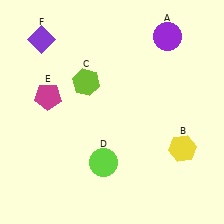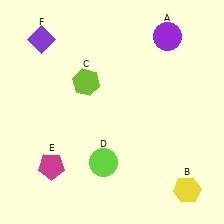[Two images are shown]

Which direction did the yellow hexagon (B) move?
The yellow hexagon (B) moved down.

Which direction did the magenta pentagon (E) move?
The magenta pentagon (E) moved down.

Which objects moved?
The objects that moved are: the yellow hexagon (B), the magenta pentagon (E).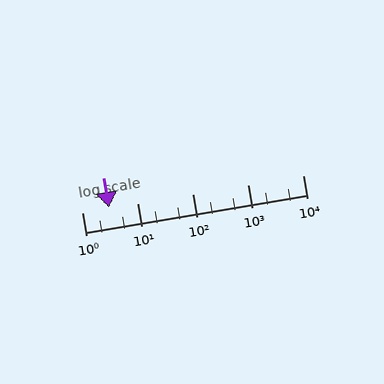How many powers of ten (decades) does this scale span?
The scale spans 4 decades, from 1 to 10000.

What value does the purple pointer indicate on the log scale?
The pointer indicates approximately 3.1.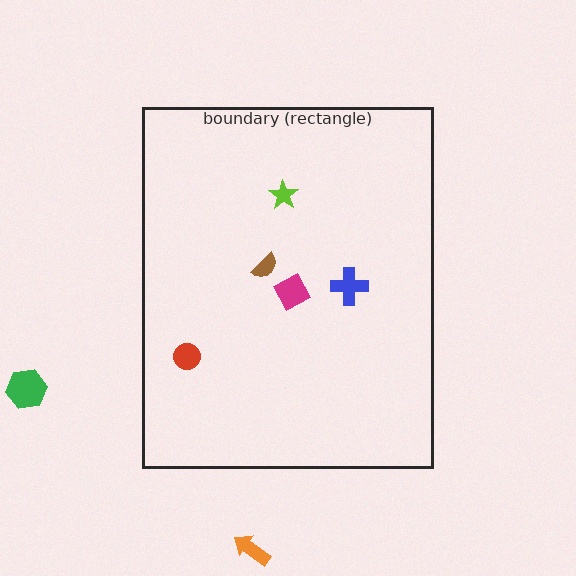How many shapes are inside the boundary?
5 inside, 2 outside.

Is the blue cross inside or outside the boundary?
Inside.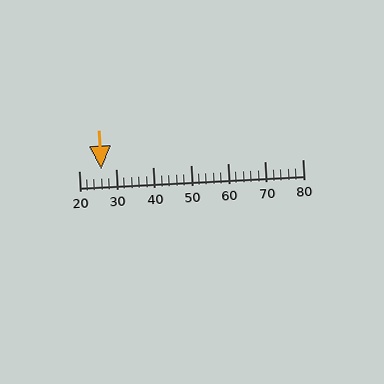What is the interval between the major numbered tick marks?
The major tick marks are spaced 10 units apart.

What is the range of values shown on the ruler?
The ruler shows values from 20 to 80.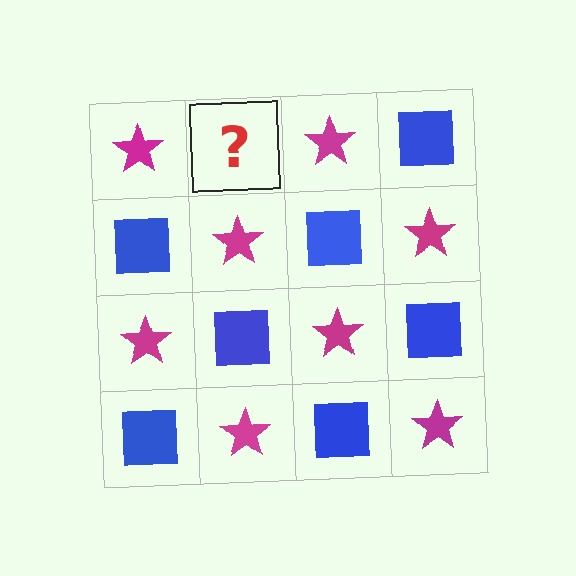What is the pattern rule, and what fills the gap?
The rule is that it alternates magenta star and blue square in a checkerboard pattern. The gap should be filled with a blue square.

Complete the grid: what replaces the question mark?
The question mark should be replaced with a blue square.